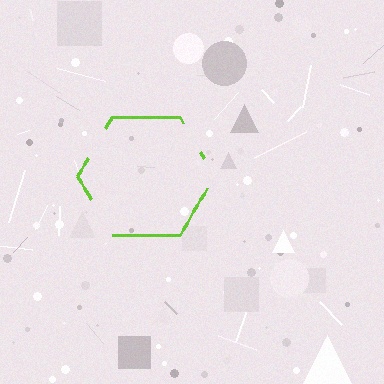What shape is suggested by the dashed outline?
The dashed outline suggests a hexagon.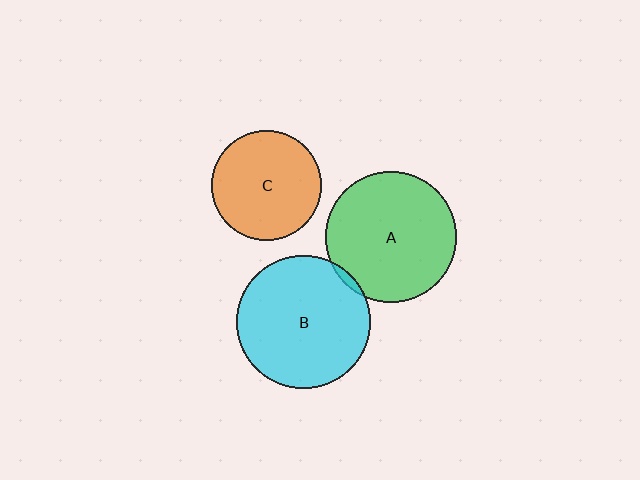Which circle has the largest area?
Circle B (cyan).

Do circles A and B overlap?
Yes.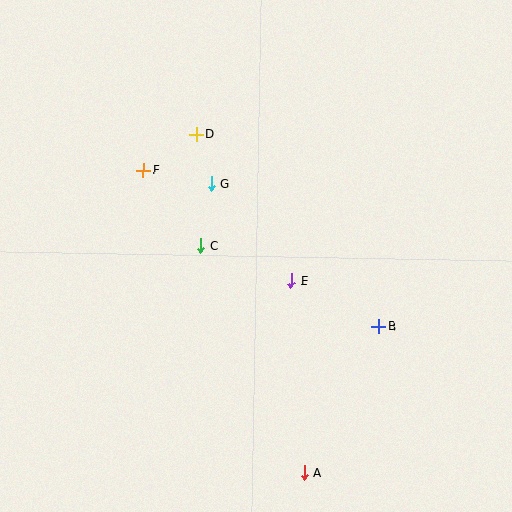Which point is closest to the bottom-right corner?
Point A is closest to the bottom-right corner.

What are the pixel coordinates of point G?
Point G is at (212, 184).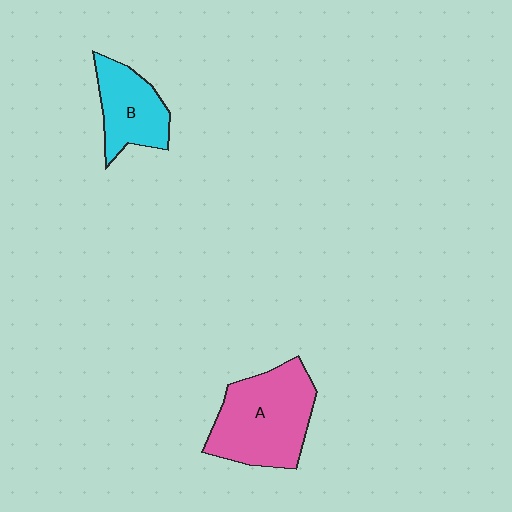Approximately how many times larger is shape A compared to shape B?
Approximately 1.6 times.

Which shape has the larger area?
Shape A (pink).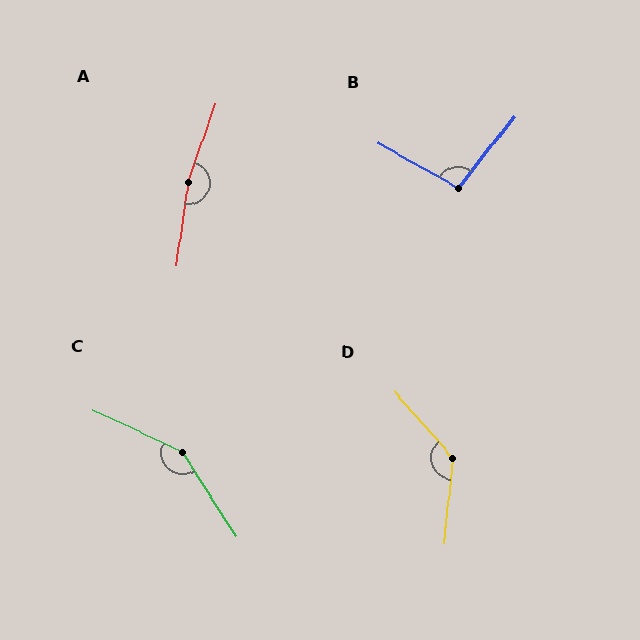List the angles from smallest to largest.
B (99°), D (133°), C (148°), A (169°).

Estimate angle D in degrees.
Approximately 133 degrees.